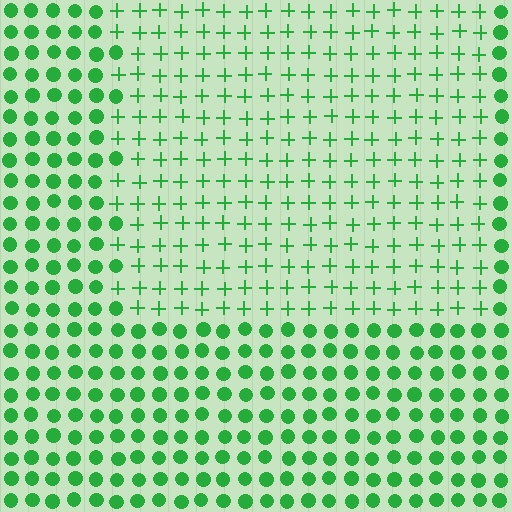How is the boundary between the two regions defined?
The boundary is defined by a change in element shape: plus signs inside vs. circles outside. All elements share the same color and spacing.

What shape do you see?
I see a rectangle.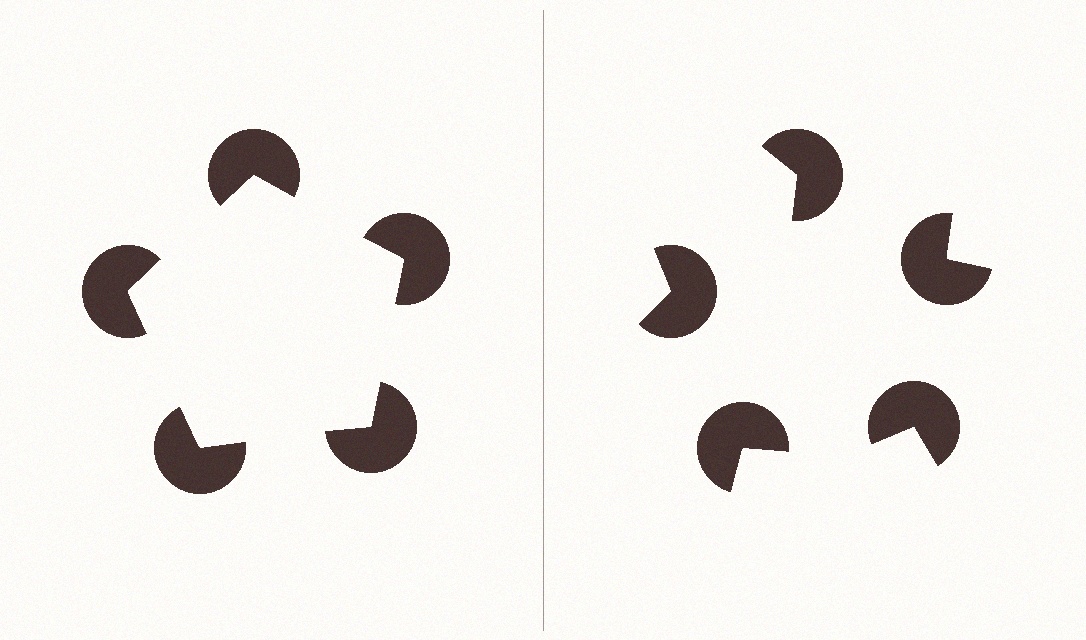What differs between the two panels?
The pac-man discs are positioned identically on both sides; only the wedge orientations differ. On the left they align to a pentagon; on the right they are misaligned.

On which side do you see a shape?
An illusory pentagon appears on the left side. On the right side the wedge cuts are rotated, so no coherent shape forms.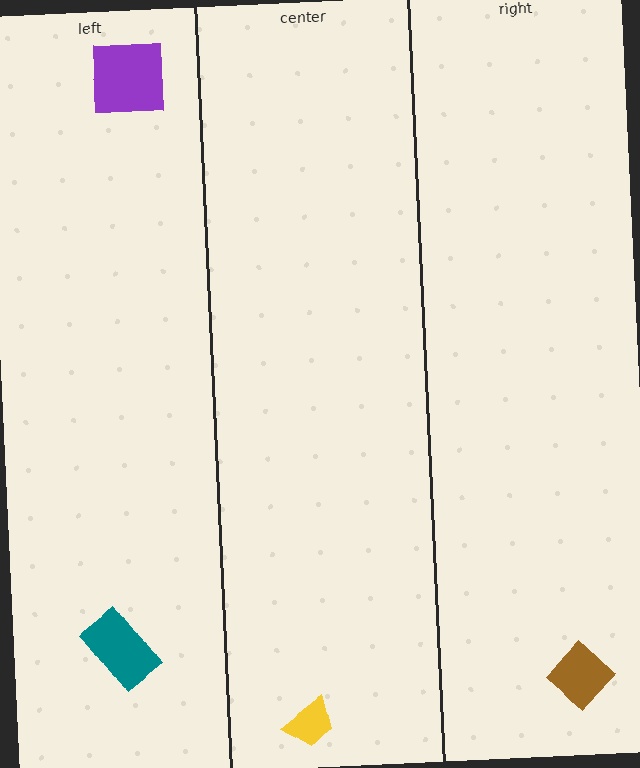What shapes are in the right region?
The brown diamond.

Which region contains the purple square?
The left region.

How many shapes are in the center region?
1.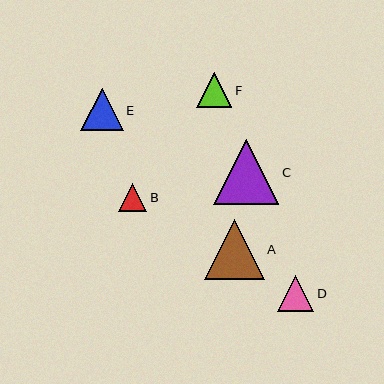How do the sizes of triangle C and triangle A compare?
Triangle C and triangle A are approximately the same size.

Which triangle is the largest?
Triangle C is the largest with a size of approximately 65 pixels.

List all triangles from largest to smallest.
From largest to smallest: C, A, E, D, F, B.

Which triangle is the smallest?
Triangle B is the smallest with a size of approximately 28 pixels.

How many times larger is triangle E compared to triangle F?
Triangle E is approximately 1.2 times the size of triangle F.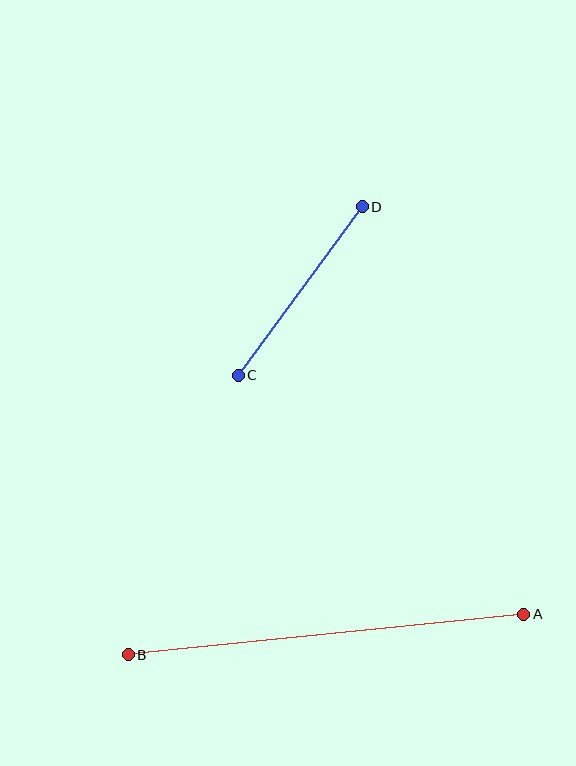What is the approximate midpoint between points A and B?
The midpoint is at approximately (326, 635) pixels.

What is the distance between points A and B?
The distance is approximately 397 pixels.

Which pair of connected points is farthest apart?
Points A and B are farthest apart.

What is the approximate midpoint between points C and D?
The midpoint is at approximately (300, 291) pixels.